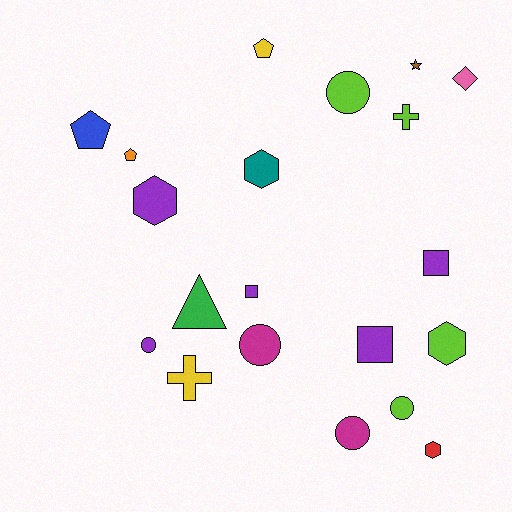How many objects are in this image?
There are 20 objects.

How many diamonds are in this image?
There is 1 diamond.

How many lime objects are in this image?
There are 4 lime objects.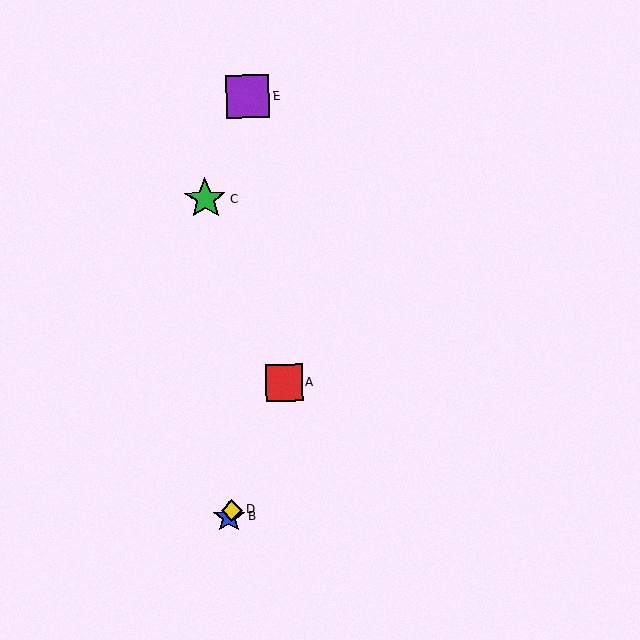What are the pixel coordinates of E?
Object E is at (248, 97).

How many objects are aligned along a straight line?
3 objects (A, B, D) are aligned along a straight line.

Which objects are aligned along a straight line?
Objects A, B, D are aligned along a straight line.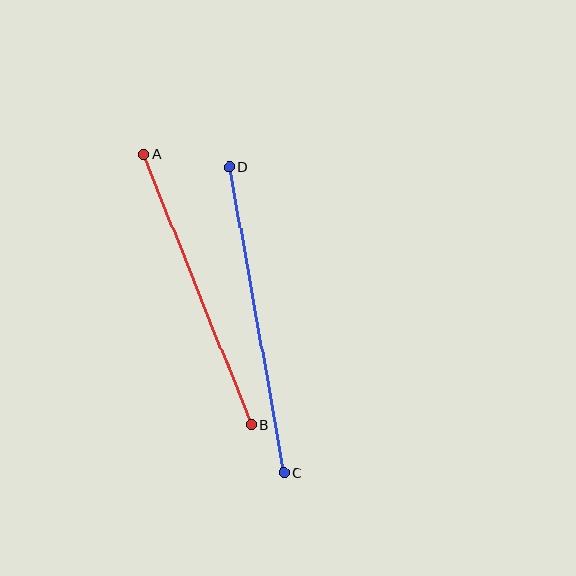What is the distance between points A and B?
The distance is approximately 291 pixels.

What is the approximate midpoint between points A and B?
The midpoint is at approximately (197, 290) pixels.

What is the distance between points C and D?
The distance is approximately 311 pixels.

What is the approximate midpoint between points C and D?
The midpoint is at approximately (257, 320) pixels.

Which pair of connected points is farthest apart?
Points C and D are farthest apart.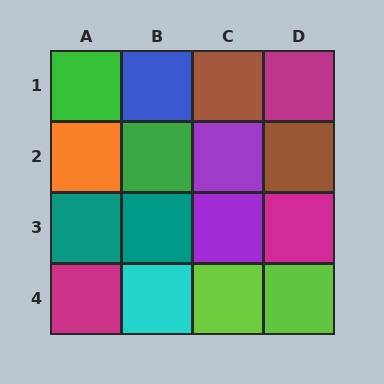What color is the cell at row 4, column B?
Cyan.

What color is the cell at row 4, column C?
Lime.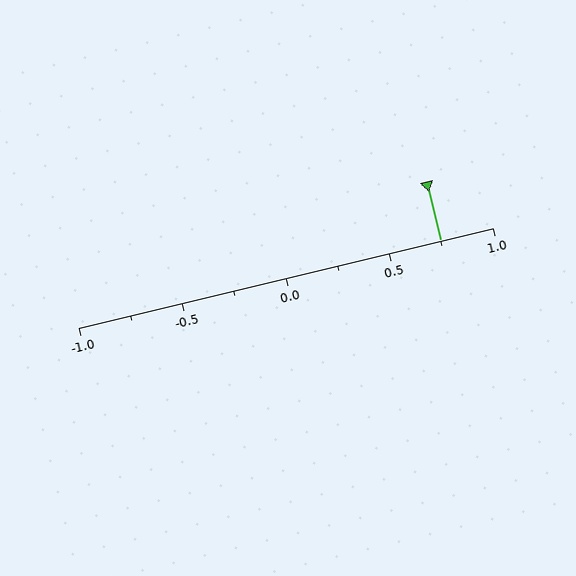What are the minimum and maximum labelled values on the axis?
The axis runs from -1.0 to 1.0.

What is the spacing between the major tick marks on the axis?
The major ticks are spaced 0.5 apart.